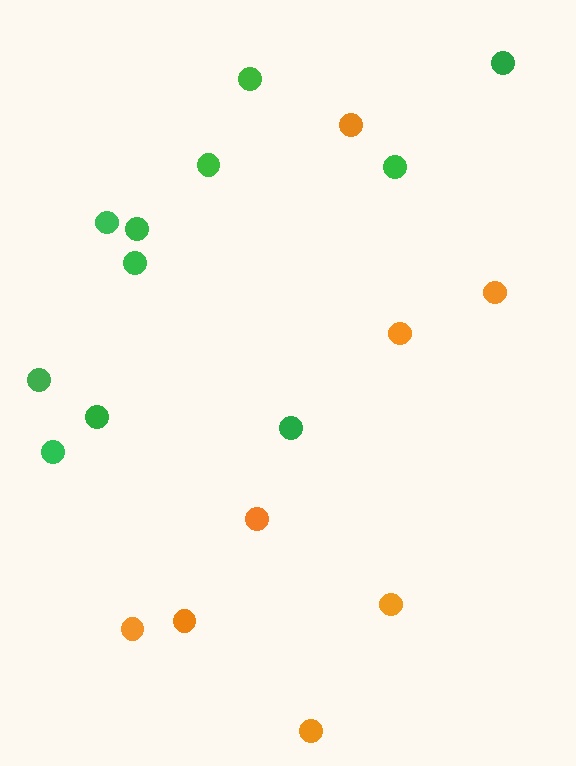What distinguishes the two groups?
There are 2 groups: one group of orange circles (8) and one group of green circles (11).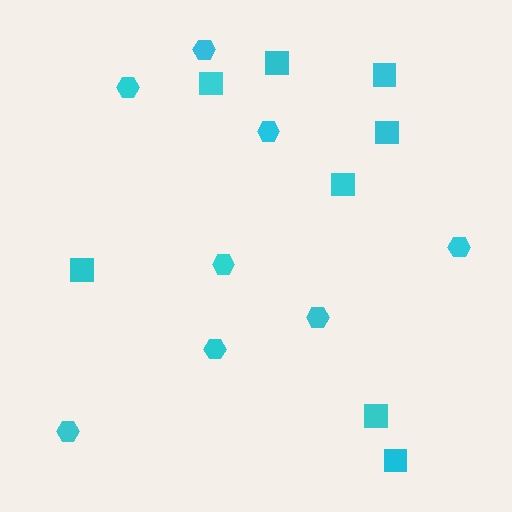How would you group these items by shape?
There are 2 groups: one group of hexagons (8) and one group of squares (8).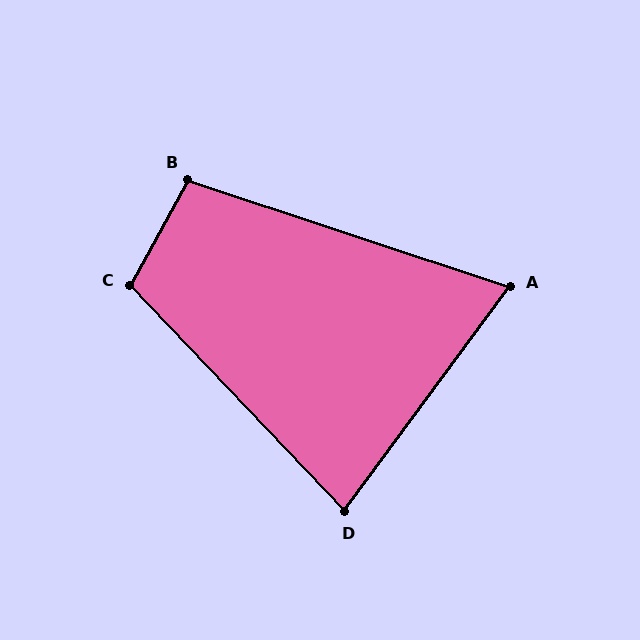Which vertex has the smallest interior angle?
A, at approximately 72 degrees.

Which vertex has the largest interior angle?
C, at approximately 108 degrees.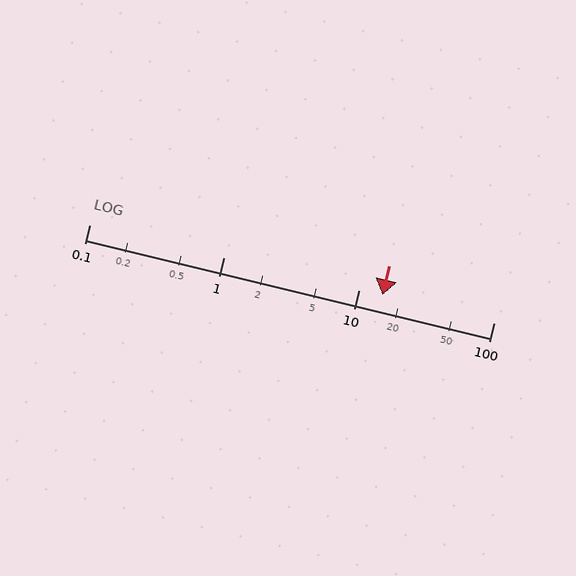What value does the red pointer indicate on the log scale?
The pointer indicates approximately 15.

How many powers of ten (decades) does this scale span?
The scale spans 3 decades, from 0.1 to 100.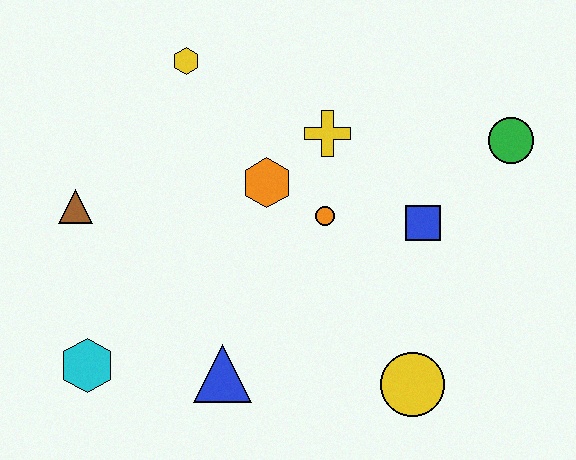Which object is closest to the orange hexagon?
The orange circle is closest to the orange hexagon.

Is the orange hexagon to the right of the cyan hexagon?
Yes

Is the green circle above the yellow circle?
Yes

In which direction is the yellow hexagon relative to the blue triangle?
The yellow hexagon is above the blue triangle.